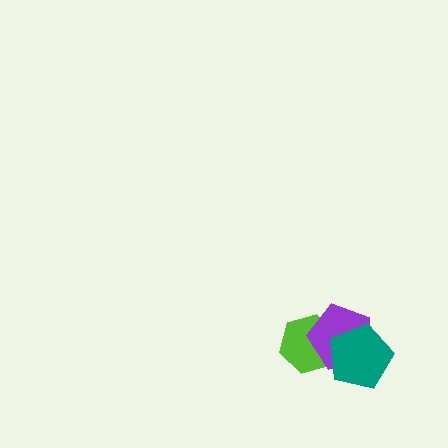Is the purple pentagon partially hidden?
Yes, it is partially covered by another shape.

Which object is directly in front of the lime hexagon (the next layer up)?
The purple pentagon is directly in front of the lime hexagon.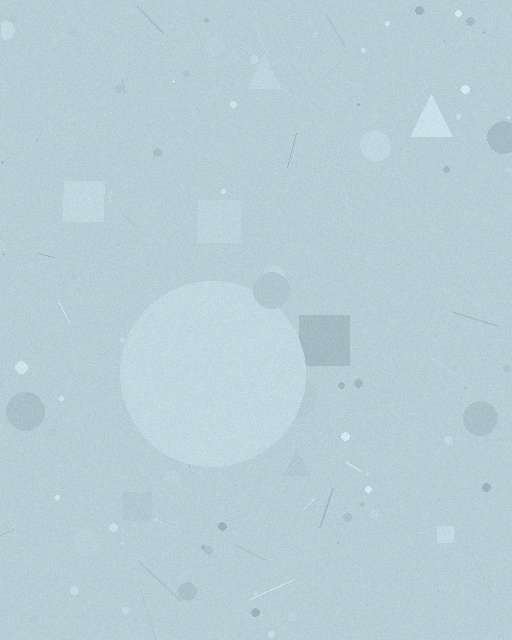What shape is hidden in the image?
A circle is hidden in the image.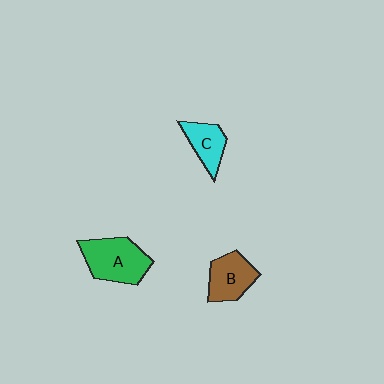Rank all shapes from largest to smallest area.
From largest to smallest: A (green), B (brown), C (cyan).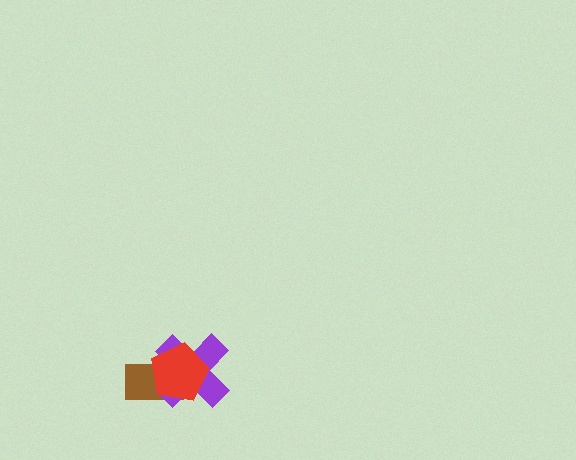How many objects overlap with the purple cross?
2 objects overlap with the purple cross.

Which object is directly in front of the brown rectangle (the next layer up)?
The purple cross is directly in front of the brown rectangle.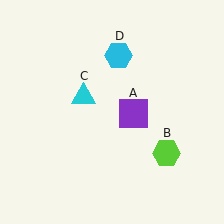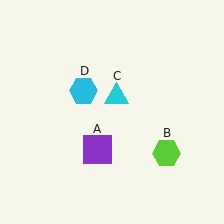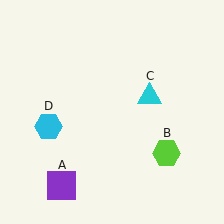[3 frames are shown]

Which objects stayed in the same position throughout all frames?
Lime hexagon (object B) remained stationary.